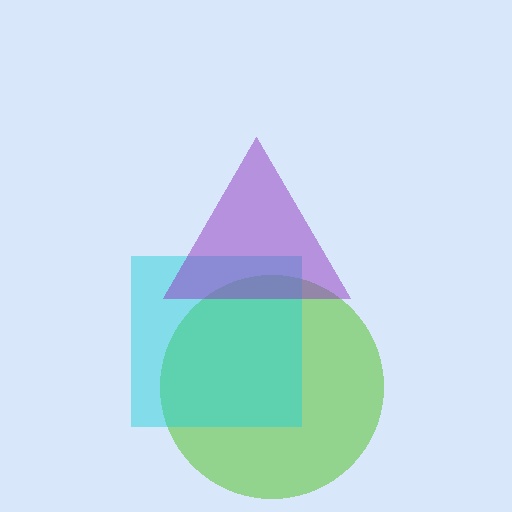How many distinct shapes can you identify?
There are 3 distinct shapes: a lime circle, a cyan square, a purple triangle.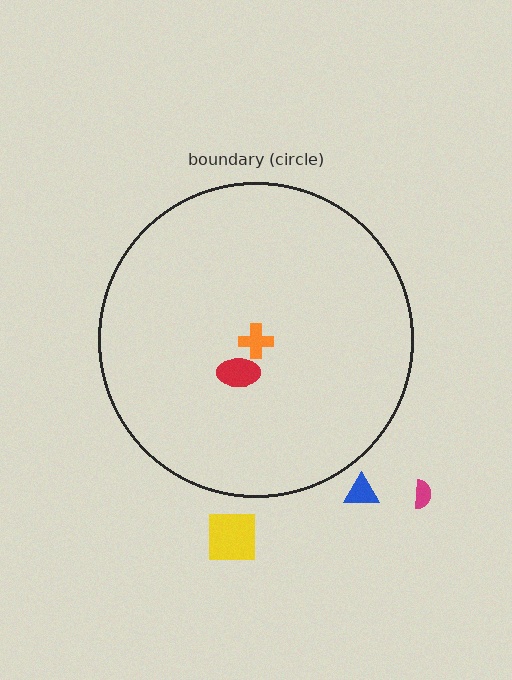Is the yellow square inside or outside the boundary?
Outside.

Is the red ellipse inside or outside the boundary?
Inside.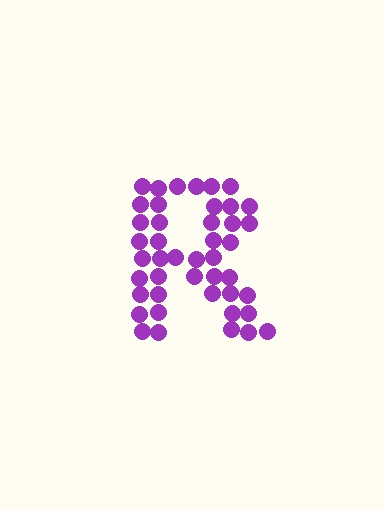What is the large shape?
The large shape is the letter R.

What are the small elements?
The small elements are circles.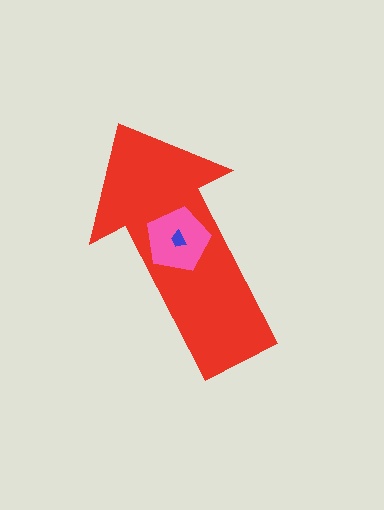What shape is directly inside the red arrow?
The pink pentagon.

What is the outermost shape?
The red arrow.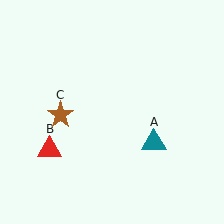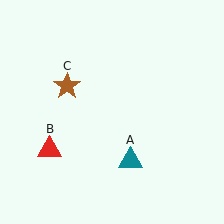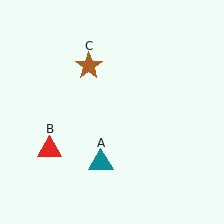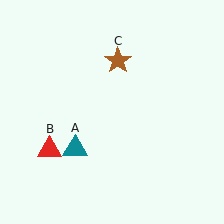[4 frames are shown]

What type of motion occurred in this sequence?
The teal triangle (object A), brown star (object C) rotated clockwise around the center of the scene.